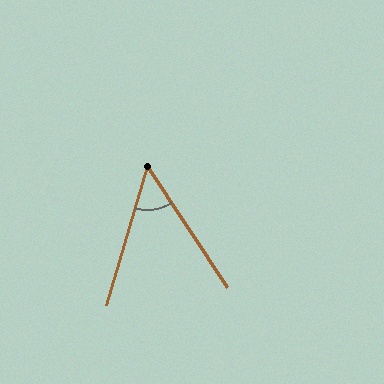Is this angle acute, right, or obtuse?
It is acute.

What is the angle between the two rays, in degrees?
Approximately 50 degrees.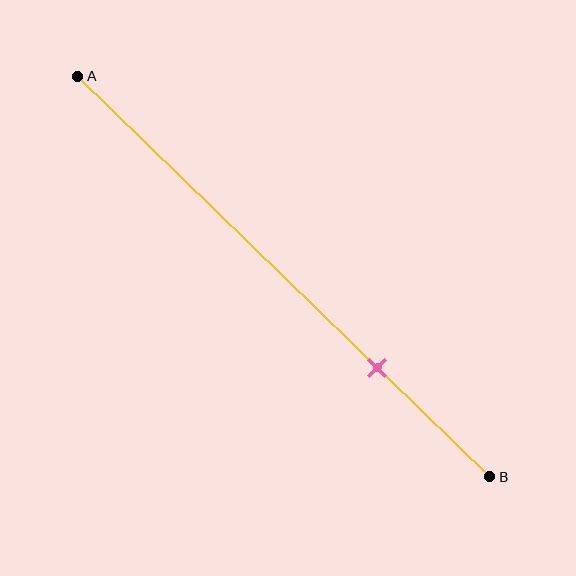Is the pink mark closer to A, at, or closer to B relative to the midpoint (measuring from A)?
The pink mark is closer to point B than the midpoint of segment AB.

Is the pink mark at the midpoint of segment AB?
No, the mark is at about 75% from A, not at the 50% midpoint.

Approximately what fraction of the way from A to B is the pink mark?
The pink mark is approximately 75% of the way from A to B.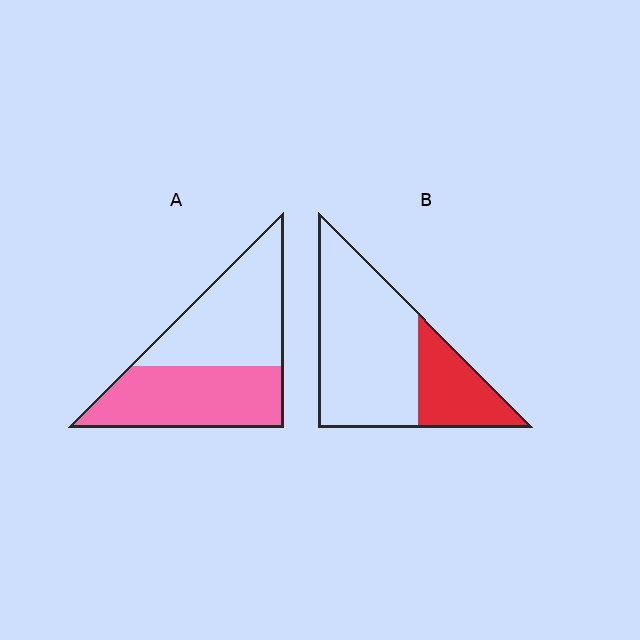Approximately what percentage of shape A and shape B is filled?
A is approximately 50% and B is approximately 30%.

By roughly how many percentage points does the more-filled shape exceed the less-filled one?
By roughly 20 percentage points (A over B).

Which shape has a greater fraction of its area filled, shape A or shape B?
Shape A.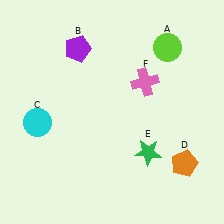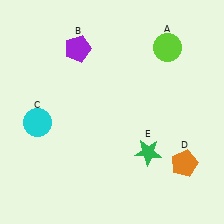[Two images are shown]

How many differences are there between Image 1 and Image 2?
There is 1 difference between the two images.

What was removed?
The pink cross (F) was removed in Image 2.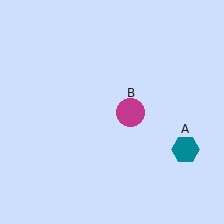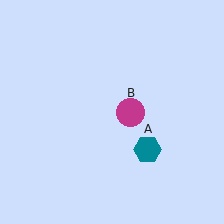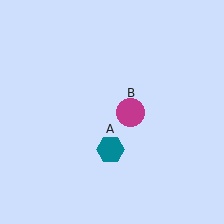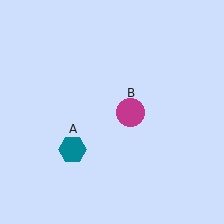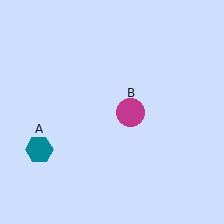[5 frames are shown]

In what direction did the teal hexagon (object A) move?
The teal hexagon (object A) moved left.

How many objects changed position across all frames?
1 object changed position: teal hexagon (object A).